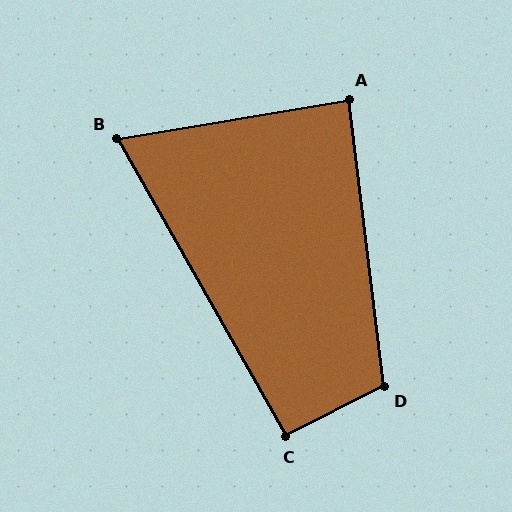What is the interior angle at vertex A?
Approximately 87 degrees (approximately right).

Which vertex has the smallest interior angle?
B, at approximately 70 degrees.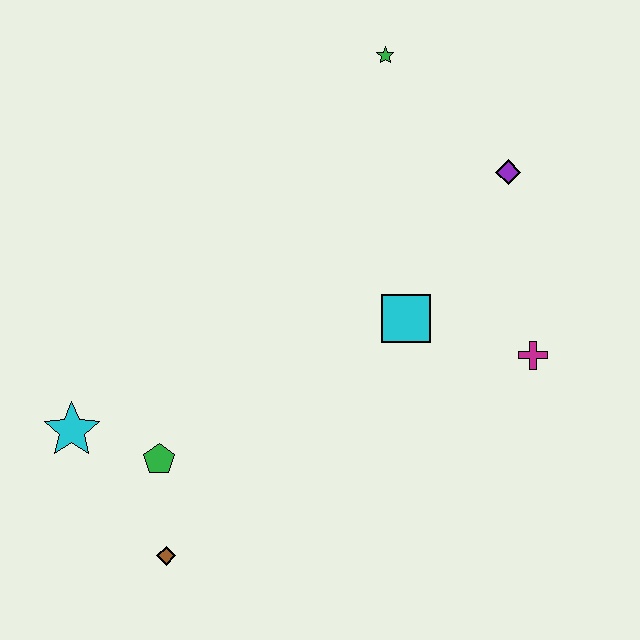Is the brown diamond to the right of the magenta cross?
No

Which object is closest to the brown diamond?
The green pentagon is closest to the brown diamond.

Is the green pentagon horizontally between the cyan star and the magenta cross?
Yes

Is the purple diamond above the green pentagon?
Yes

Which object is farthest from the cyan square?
The cyan star is farthest from the cyan square.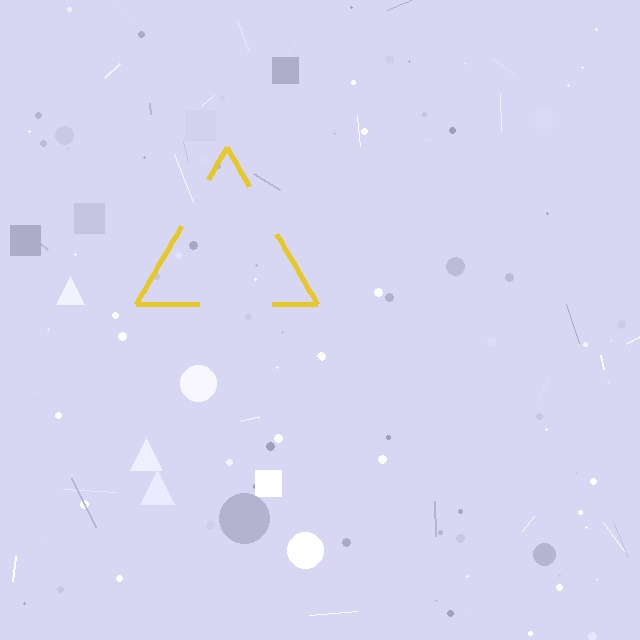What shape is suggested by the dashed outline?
The dashed outline suggests a triangle.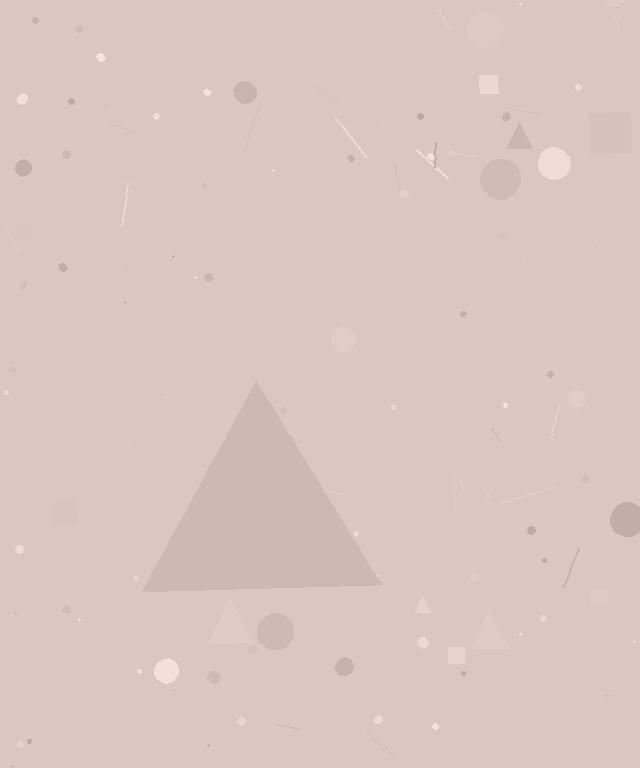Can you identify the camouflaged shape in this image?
The camouflaged shape is a triangle.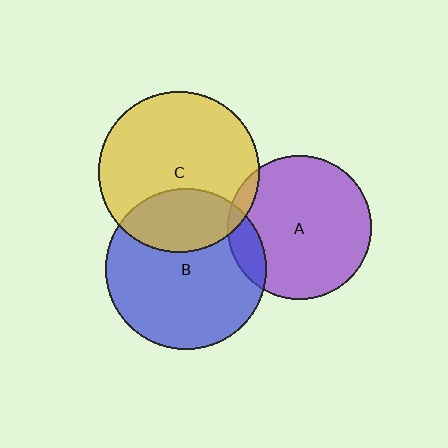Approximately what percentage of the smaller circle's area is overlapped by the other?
Approximately 5%.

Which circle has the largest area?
Circle C (yellow).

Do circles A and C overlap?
Yes.